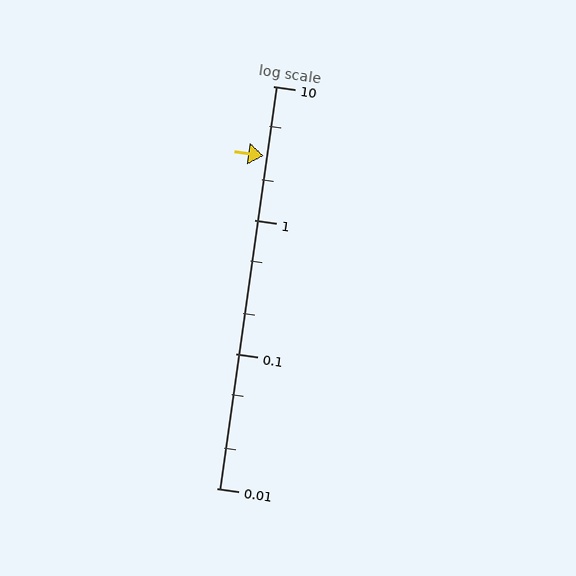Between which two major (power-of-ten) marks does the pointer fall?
The pointer is between 1 and 10.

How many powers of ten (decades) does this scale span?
The scale spans 3 decades, from 0.01 to 10.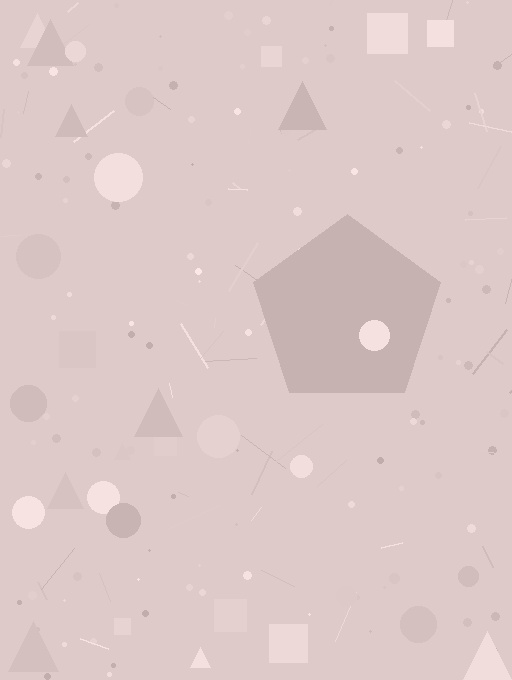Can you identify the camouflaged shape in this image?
The camouflaged shape is a pentagon.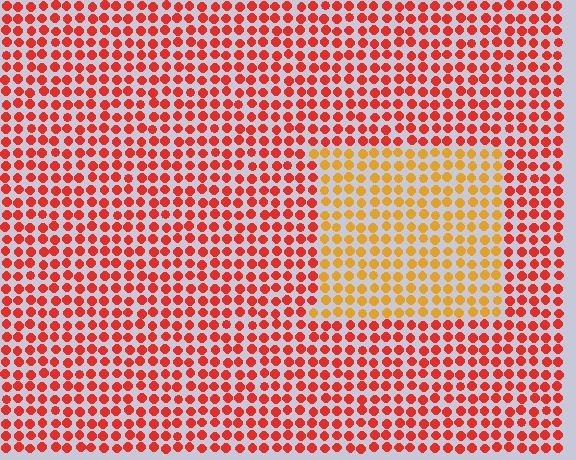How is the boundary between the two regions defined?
The boundary is defined purely by a slight shift in hue (about 38 degrees). Spacing, size, and orientation are identical on both sides.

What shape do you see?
I see a rectangle.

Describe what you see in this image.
The image is filled with small red elements in a uniform arrangement. A rectangle-shaped region is visible where the elements are tinted to a slightly different hue, forming a subtle color boundary.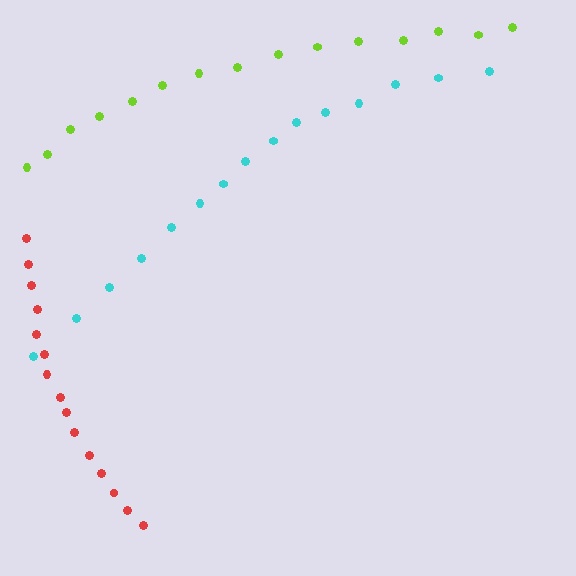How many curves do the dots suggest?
There are 3 distinct paths.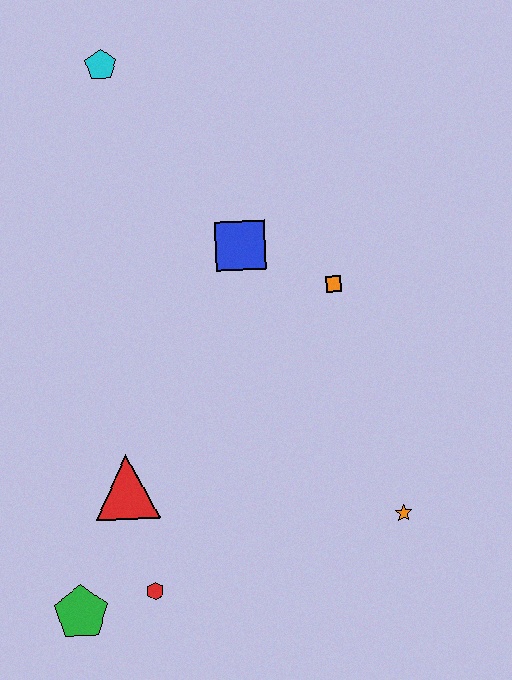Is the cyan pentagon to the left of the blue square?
Yes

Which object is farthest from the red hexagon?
The cyan pentagon is farthest from the red hexagon.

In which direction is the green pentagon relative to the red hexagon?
The green pentagon is to the left of the red hexagon.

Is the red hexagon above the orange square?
No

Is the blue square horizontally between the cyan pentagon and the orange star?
Yes